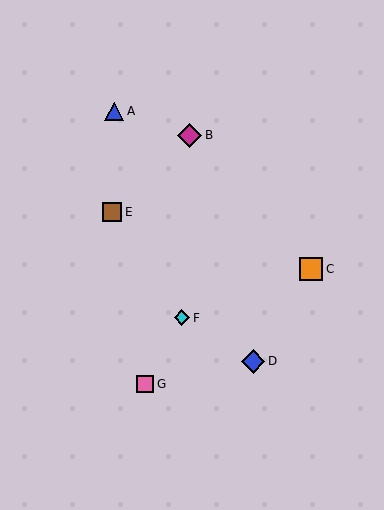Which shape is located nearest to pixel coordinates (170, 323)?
The cyan diamond (labeled F) at (182, 318) is nearest to that location.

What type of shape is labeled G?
Shape G is a pink square.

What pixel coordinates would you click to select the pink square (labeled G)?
Click at (145, 384) to select the pink square G.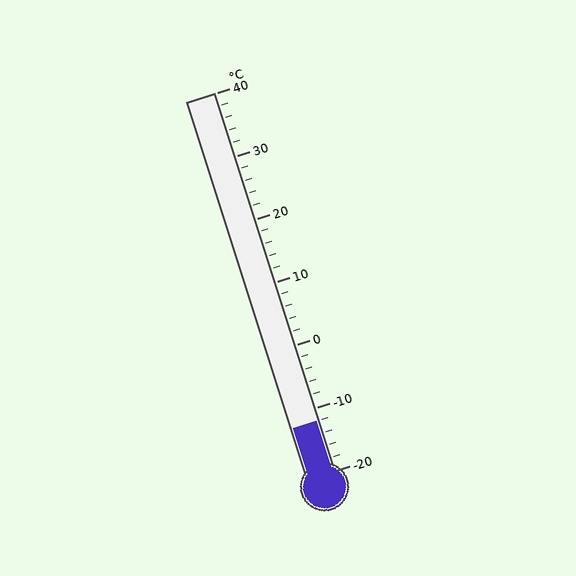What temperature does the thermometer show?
The thermometer shows approximately -12°C.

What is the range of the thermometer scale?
The thermometer scale ranges from -20°C to 40°C.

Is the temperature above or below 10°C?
The temperature is below 10°C.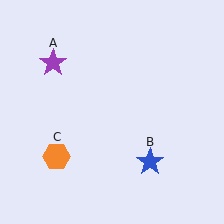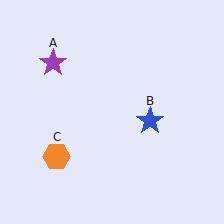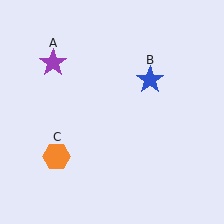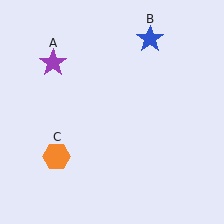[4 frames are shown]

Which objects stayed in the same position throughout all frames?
Purple star (object A) and orange hexagon (object C) remained stationary.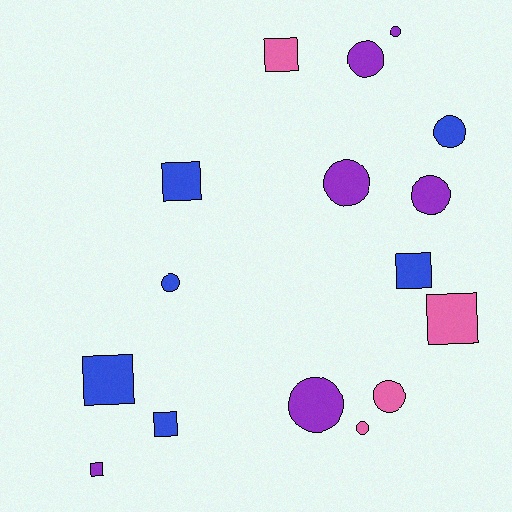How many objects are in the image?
There are 16 objects.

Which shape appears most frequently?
Circle, with 9 objects.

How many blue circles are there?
There are 2 blue circles.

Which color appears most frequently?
Purple, with 6 objects.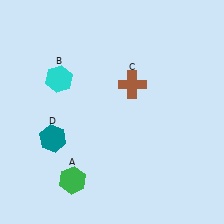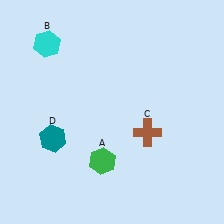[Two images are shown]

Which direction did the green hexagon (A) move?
The green hexagon (A) moved right.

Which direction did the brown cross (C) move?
The brown cross (C) moved down.